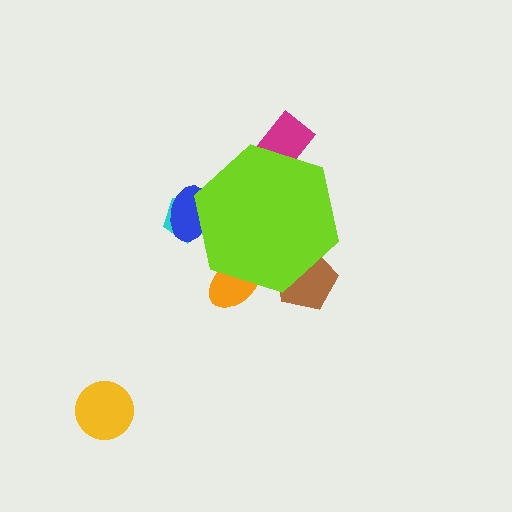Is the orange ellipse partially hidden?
Yes, the orange ellipse is partially hidden behind the lime hexagon.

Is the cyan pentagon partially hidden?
Yes, the cyan pentagon is partially hidden behind the lime hexagon.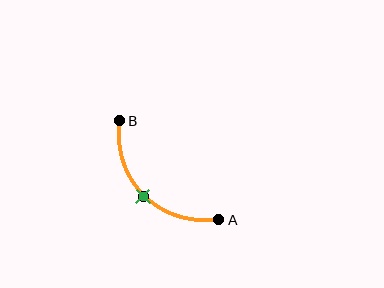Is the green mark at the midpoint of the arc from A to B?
Yes. The green mark lies on the arc at equal arc-length from both A and B — it is the arc midpoint.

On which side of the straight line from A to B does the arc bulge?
The arc bulges below and to the left of the straight line connecting A and B.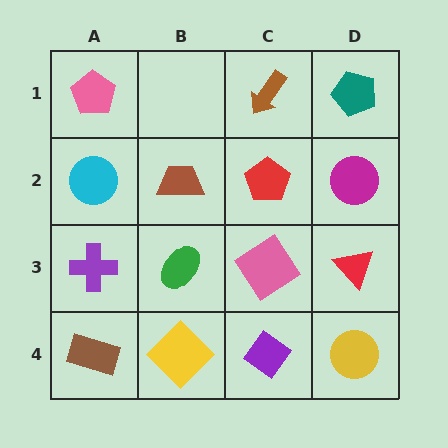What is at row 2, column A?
A cyan circle.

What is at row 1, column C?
A brown arrow.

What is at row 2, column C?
A red pentagon.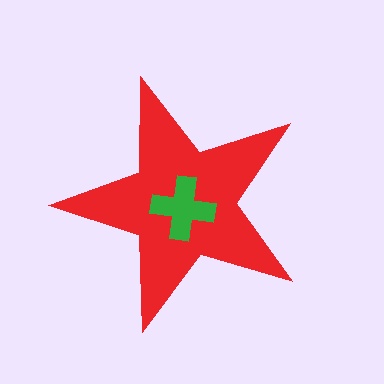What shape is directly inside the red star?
The green cross.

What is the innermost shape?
The green cross.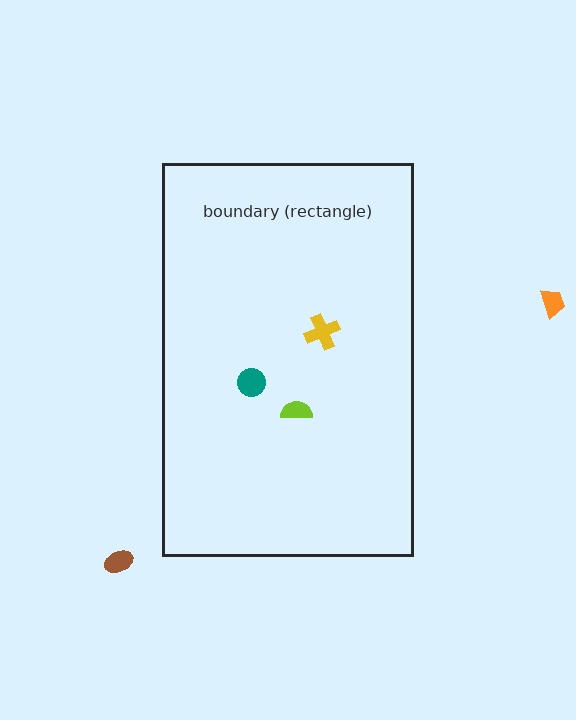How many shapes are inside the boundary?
3 inside, 2 outside.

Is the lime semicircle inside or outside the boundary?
Inside.